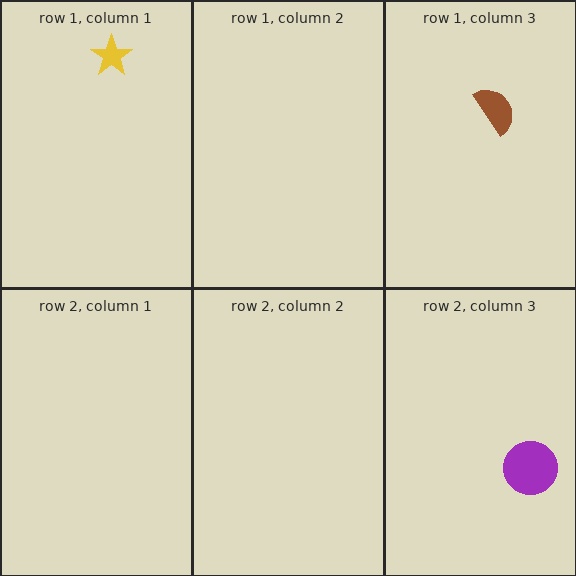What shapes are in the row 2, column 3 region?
The purple circle.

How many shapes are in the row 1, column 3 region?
1.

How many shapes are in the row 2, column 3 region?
1.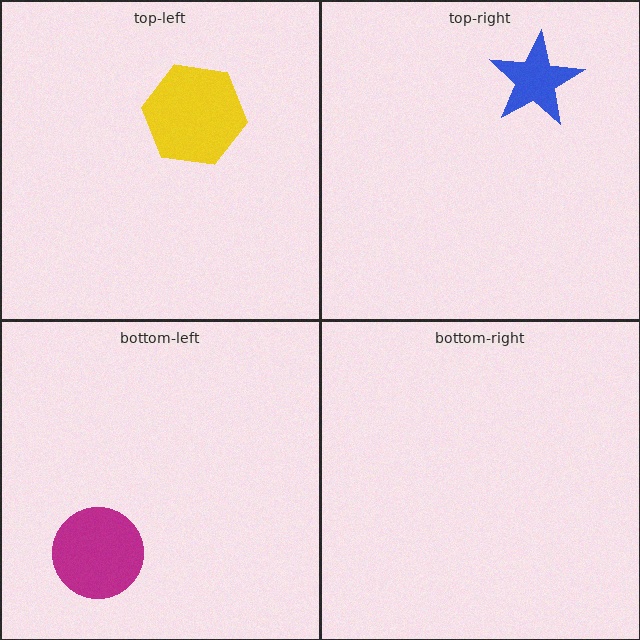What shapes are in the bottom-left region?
The magenta circle.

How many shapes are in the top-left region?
1.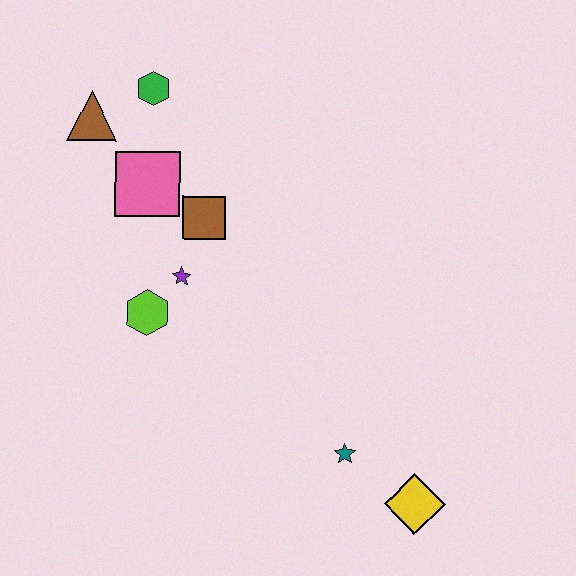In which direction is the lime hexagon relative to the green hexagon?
The lime hexagon is below the green hexagon.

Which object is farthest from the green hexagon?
The yellow diamond is farthest from the green hexagon.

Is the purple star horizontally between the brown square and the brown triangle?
Yes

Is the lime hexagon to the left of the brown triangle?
No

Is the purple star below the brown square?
Yes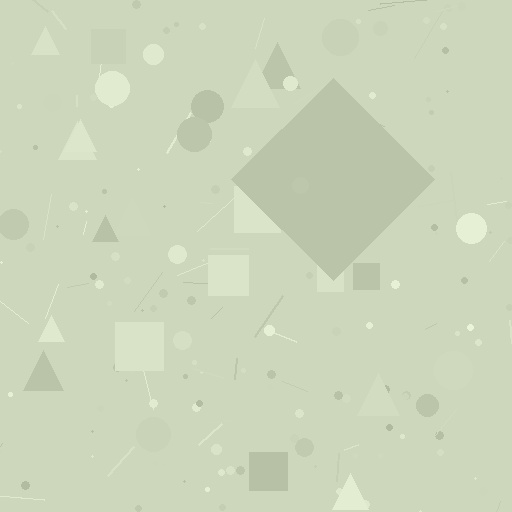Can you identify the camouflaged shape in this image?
The camouflaged shape is a diamond.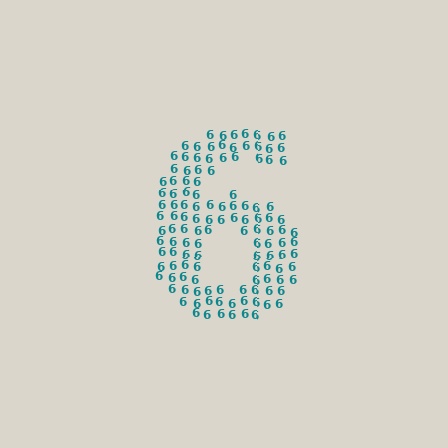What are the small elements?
The small elements are digit 6's.